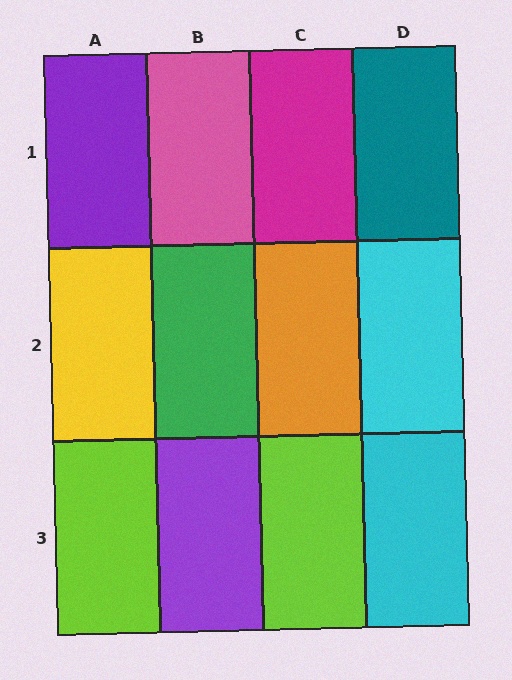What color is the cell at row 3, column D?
Cyan.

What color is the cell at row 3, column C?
Lime.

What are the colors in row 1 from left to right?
Purple, pink, magenta, teal.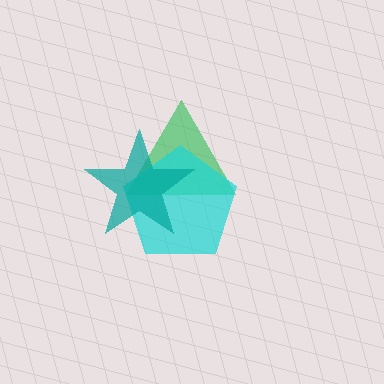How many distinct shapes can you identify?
There are 3 distinct shapes: a green triangle, a cyan pentagon, a teal star.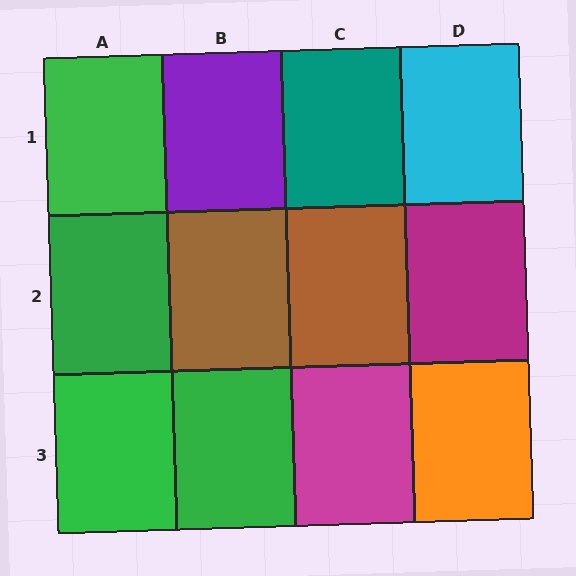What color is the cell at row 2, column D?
Magenta.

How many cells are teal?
1 cell is teal.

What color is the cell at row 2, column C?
Brown.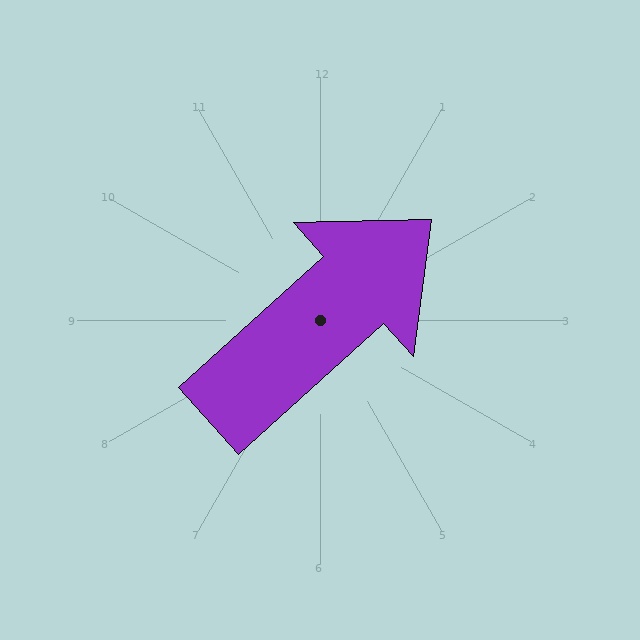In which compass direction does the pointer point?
Northeast.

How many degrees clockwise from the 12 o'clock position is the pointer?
Approximately 48 degrees.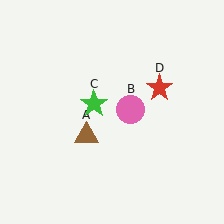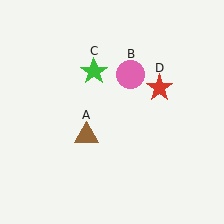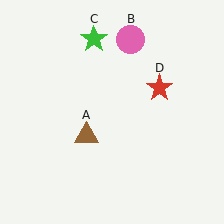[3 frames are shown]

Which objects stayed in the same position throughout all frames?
Brown triangle (object A) and red star (object D) remained stationary.